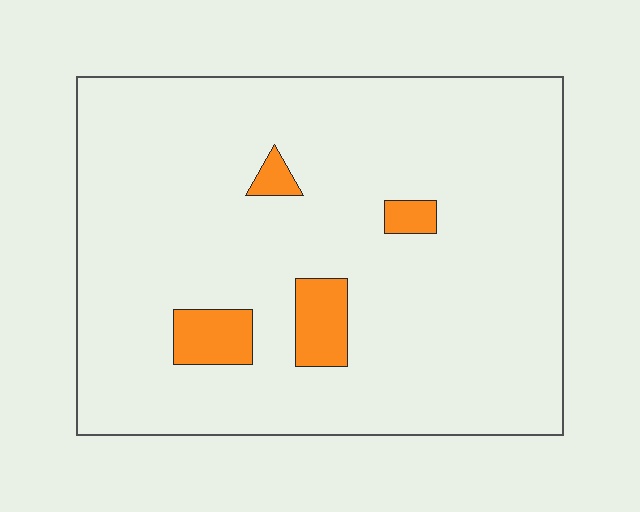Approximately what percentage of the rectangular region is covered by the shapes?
Approximately 5%.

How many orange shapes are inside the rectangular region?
4.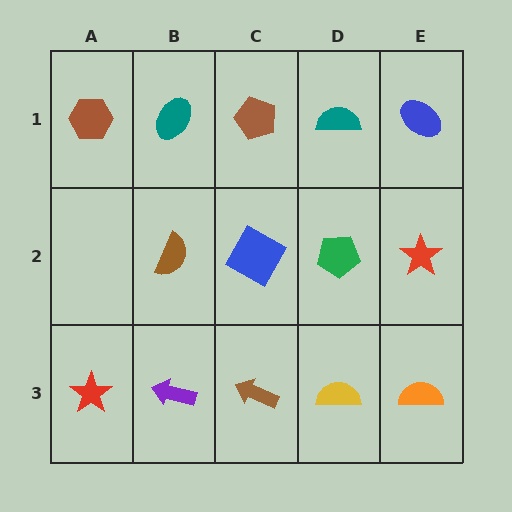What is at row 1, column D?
A teal semicircle.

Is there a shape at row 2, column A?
No, that cell is empty.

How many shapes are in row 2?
4 shapes.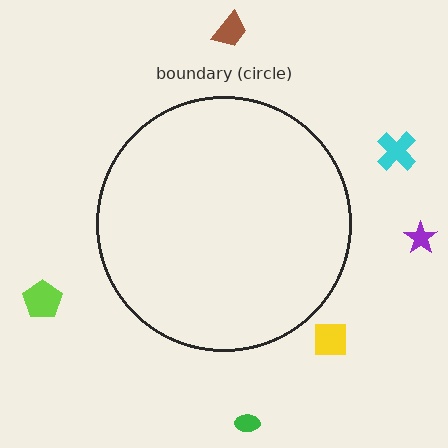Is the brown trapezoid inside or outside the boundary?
Outside.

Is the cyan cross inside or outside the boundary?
Outside.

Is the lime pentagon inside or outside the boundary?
Outside.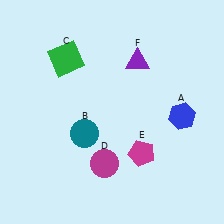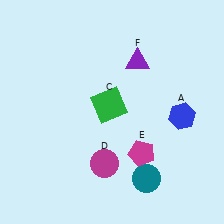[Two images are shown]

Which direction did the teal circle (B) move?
The teal circle (B) moved right.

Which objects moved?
The objects that moved are: the teal circle (B), the green square (C).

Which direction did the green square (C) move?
The green square (C) moved down.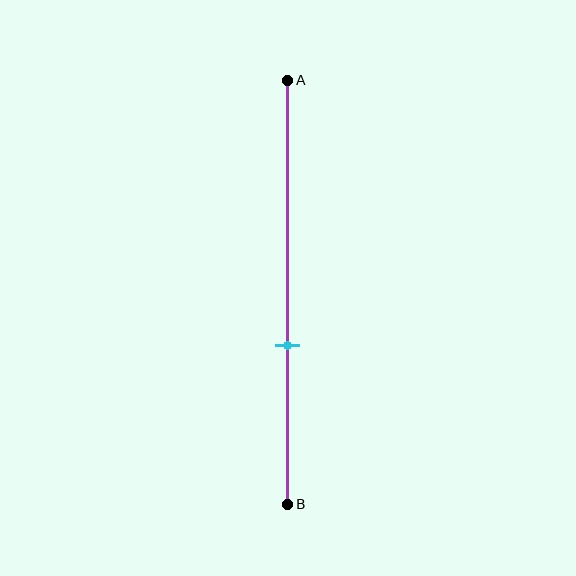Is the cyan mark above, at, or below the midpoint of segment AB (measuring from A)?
The cyan mark is below the midpoint of segment AB.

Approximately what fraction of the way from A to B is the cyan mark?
The cyan mark is approximately 65% of the way from A to B.